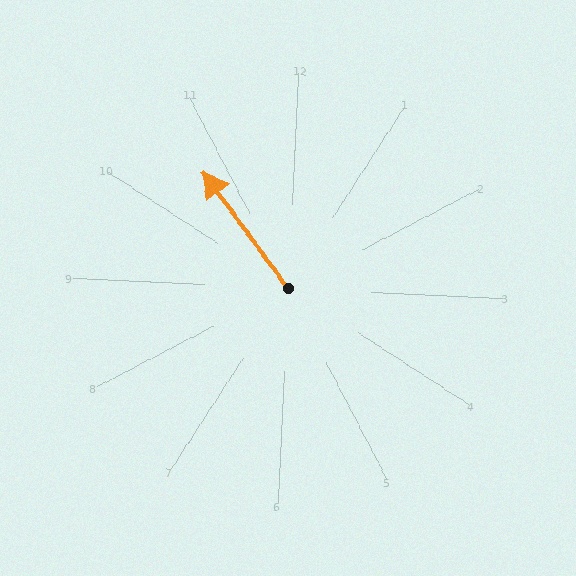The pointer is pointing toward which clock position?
Roughly 11 o'clock.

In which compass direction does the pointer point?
Northwest.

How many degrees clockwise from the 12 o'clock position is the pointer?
Approximately 321 degrees.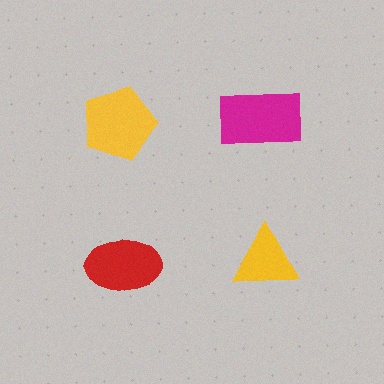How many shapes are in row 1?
2 shapes.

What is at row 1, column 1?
A yellow pentagon.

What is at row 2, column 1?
A red ellipse.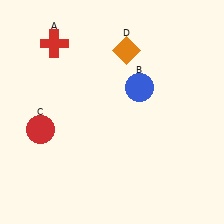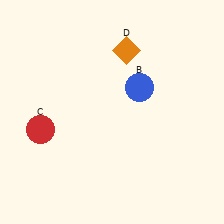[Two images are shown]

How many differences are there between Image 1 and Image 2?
There is 1 difference between the two images.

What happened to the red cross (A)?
The red cross (A) was removed in Image 2. It was in the top-left area of Image 1.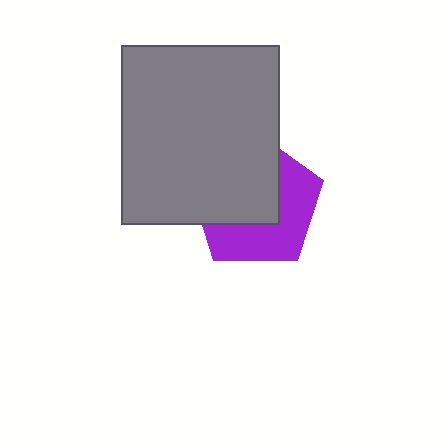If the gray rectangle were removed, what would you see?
You would see the complete purple pentagon.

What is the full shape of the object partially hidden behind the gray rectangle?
The partially hidden object is a purple pentagon.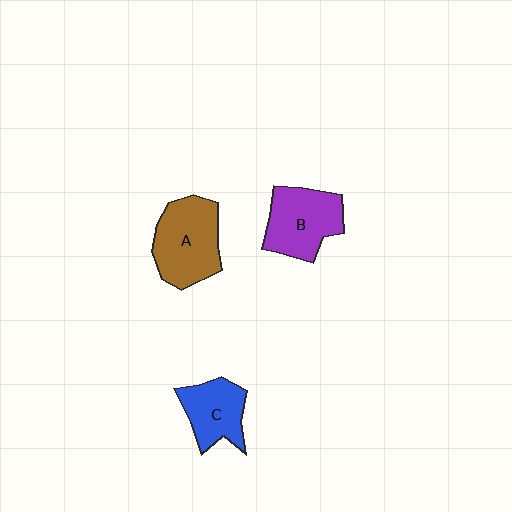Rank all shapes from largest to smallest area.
From largest to smallest: A (brown), B (purple), C (blue).